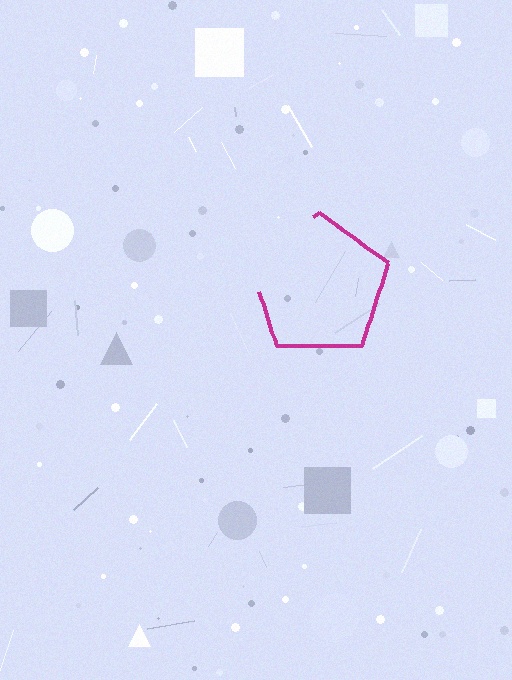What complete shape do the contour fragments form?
The contour fragments form a pentagon.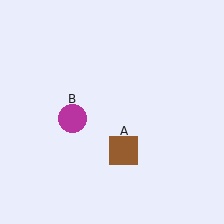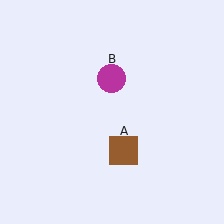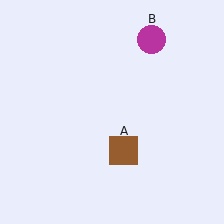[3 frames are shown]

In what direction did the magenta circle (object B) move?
The magenta circle (object B) moved up and to the right.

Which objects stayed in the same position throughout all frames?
Brown square (object A) remained stationary.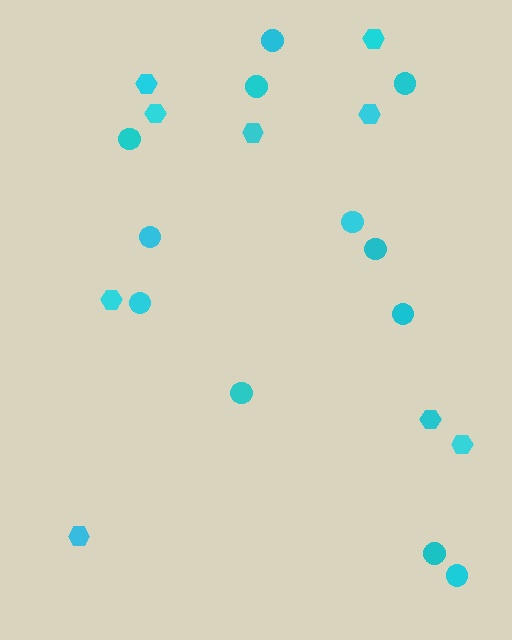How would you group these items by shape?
There are 2 groups: one group of hexagons (9) and one group of circles (12).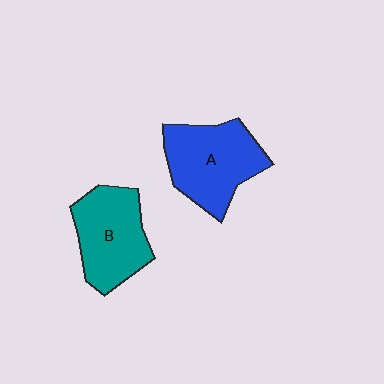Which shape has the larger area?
Shape A (blue).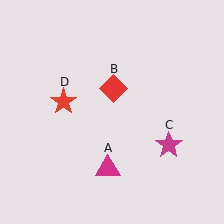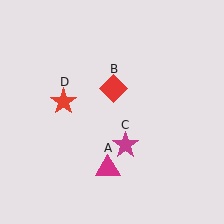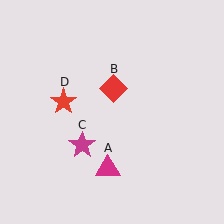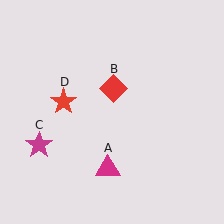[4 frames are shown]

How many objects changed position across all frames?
1 object changed position: magenta star (object C).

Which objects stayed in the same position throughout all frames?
Magenta triangle (object A) and red diamond (object B) and red star (object D) remained stationary.